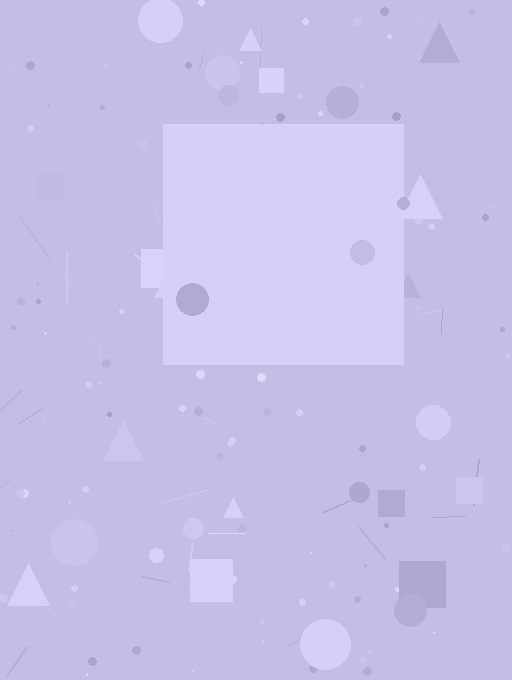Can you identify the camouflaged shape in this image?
The camouflaged shape is a square.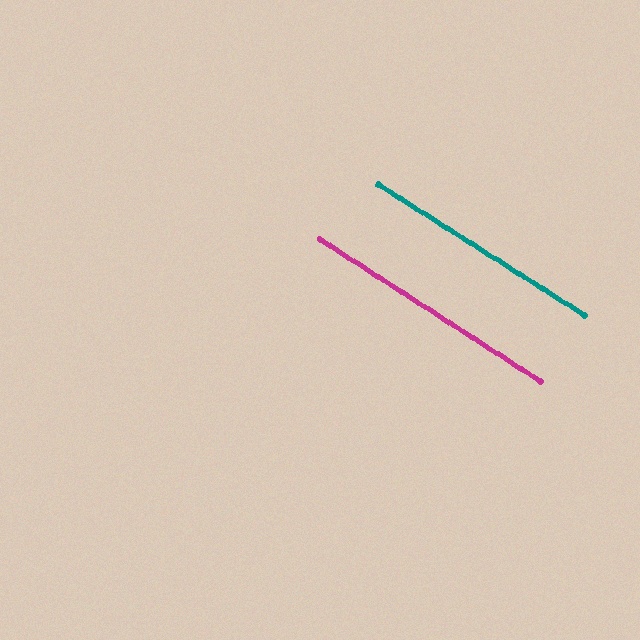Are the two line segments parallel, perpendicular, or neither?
Parallel — their directions differ by only 0.6°.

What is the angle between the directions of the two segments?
Approximately 1 degree.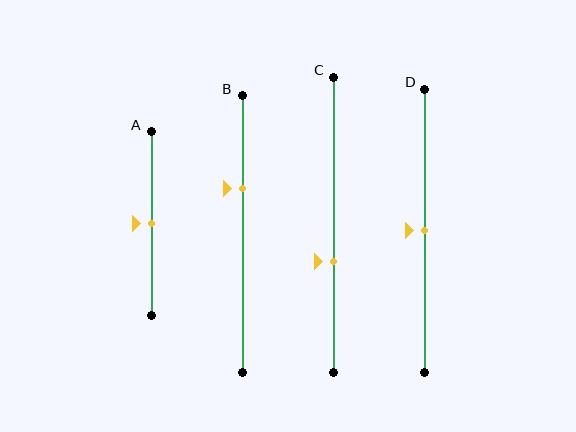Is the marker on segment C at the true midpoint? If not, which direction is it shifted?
No, the marker on segment C is shifted downward by about 13% of the segment length.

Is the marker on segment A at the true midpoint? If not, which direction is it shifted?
Yes, the marker on segment A is at the true midpoint.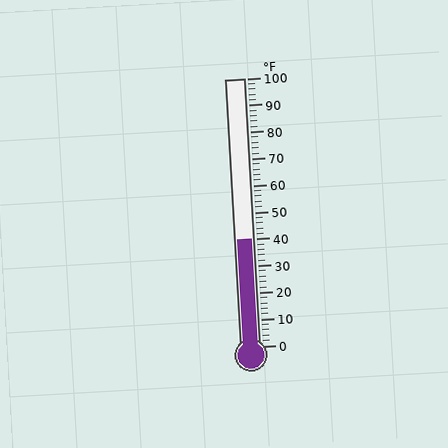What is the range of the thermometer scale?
The thermometer scale ranges from 0°F to 100°F.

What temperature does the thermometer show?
The thermometer shows approximately 40°F.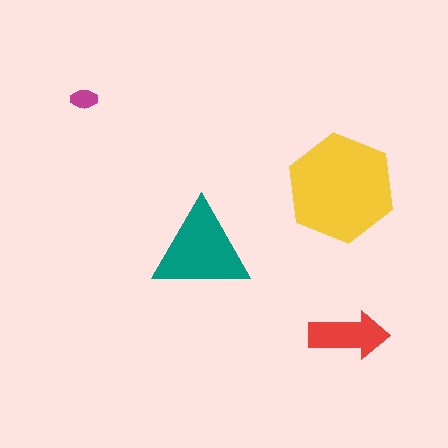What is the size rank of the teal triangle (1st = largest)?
2nd.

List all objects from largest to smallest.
The yellow hexagon, the teal triangle, the red arrow, the magenta ellipse.